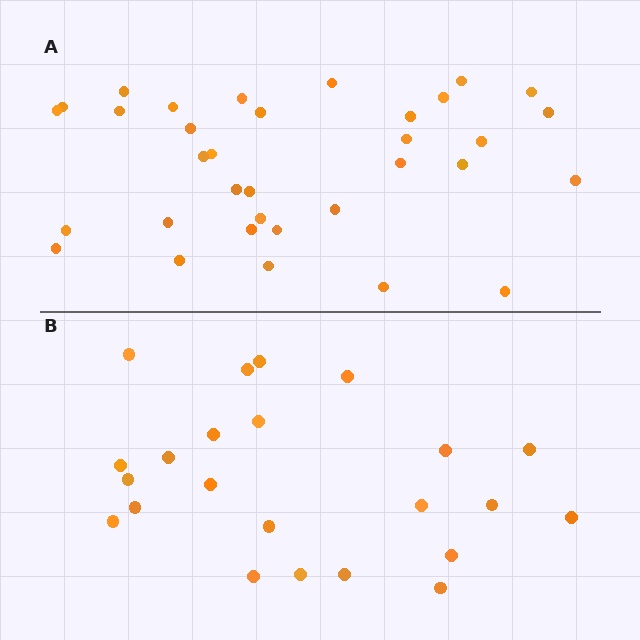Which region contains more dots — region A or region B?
Region A (the top region) has more dots.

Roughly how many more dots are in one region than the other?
Region A has roughly 12 or so more dots than region B.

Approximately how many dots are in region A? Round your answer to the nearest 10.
About 30 dots. (The exact count is 34, which rounds to 30.)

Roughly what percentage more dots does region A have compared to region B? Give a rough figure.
About 50% more.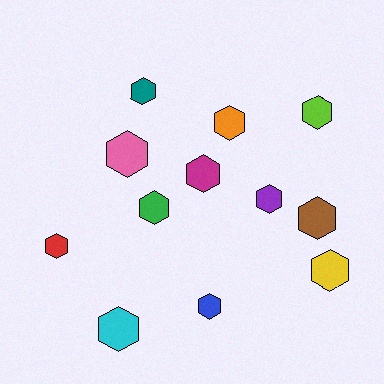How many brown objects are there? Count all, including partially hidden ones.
There is 1 brown object.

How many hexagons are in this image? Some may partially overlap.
There are 12 hexagons.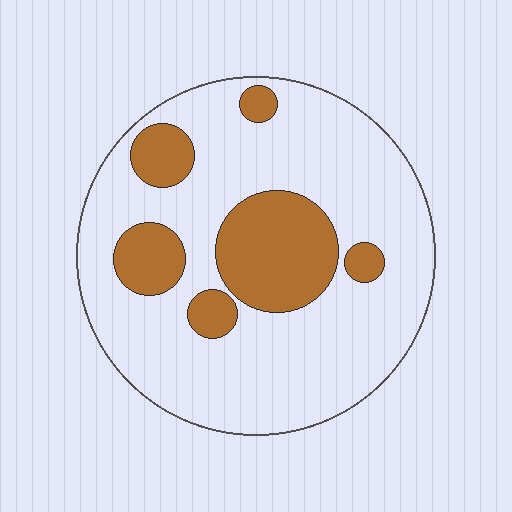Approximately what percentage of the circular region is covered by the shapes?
Approximately 25%.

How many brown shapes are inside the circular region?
6.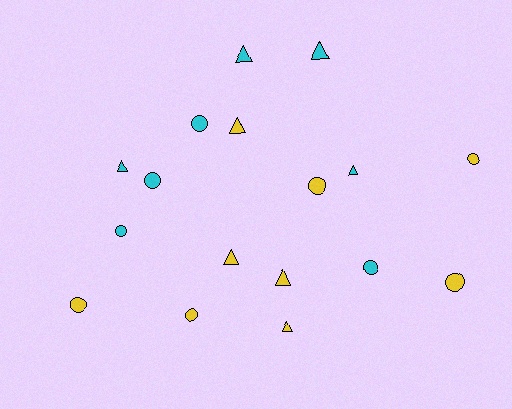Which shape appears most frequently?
Circle, with 9 objects.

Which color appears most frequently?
Yellow, with 9 objects.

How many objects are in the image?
There are 17 objects.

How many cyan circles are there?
There are 4 cyan circles.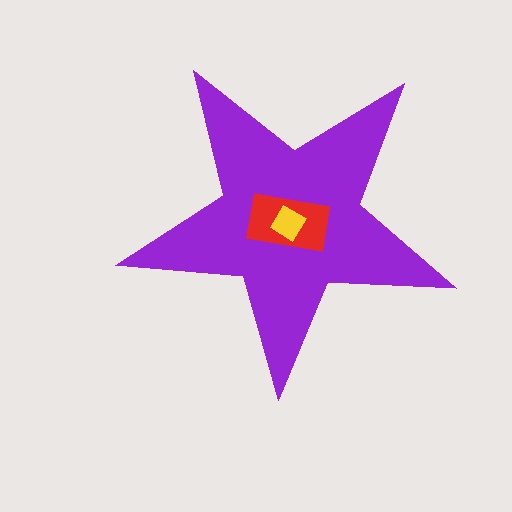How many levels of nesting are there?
3.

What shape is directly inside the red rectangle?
The yellow diamond.